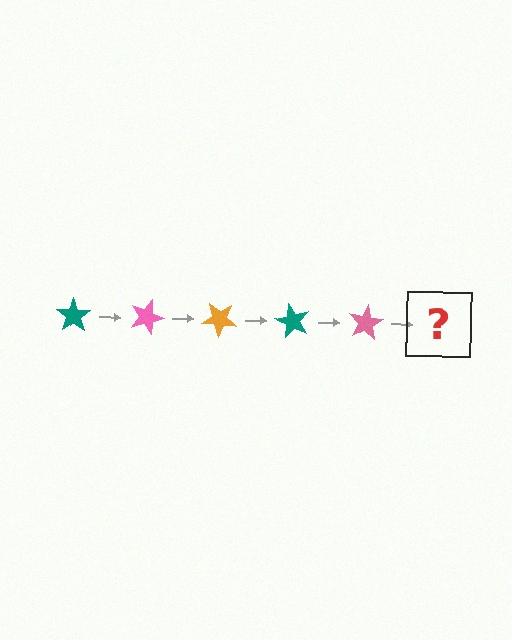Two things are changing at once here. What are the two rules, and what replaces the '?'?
The two rules are that it rotates 20 degrees each step and the color cycles through teal, pink, and orange. The '?' should be an orange star, rotated 100 degrees from the start.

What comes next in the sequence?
The next element should be an orange star, rotated 100 degrees from the start.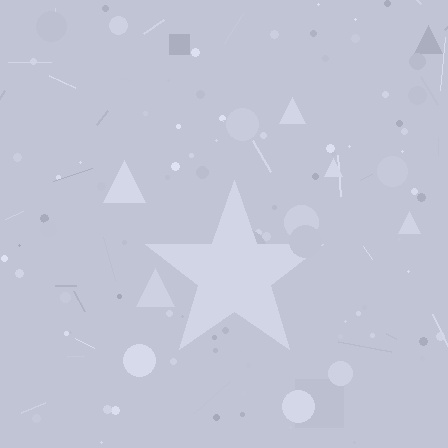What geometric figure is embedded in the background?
A star is embedded in the background.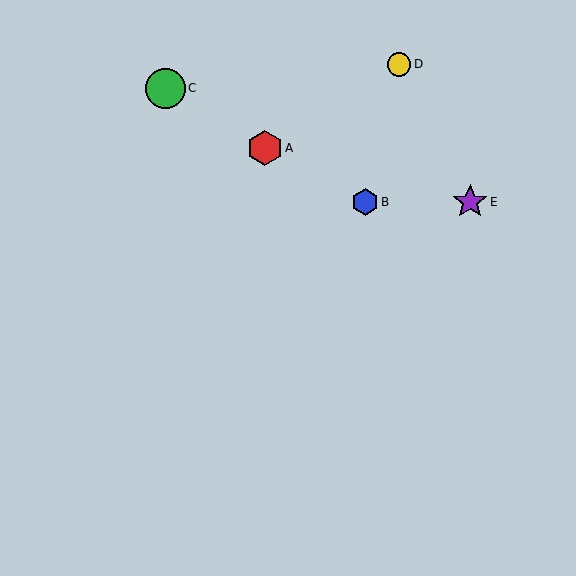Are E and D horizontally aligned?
No, E is at y≈202 and D is at y≈64.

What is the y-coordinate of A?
Object A is at y≈148.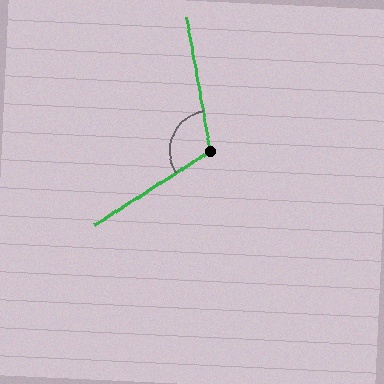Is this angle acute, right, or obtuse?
It is obtuse.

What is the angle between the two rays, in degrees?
Approximately 113 degrees.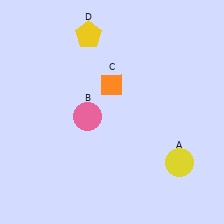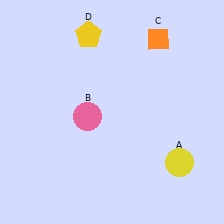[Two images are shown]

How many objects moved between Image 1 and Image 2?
1 object moved between the two images.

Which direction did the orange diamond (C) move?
The orange diamond (C) moved right.